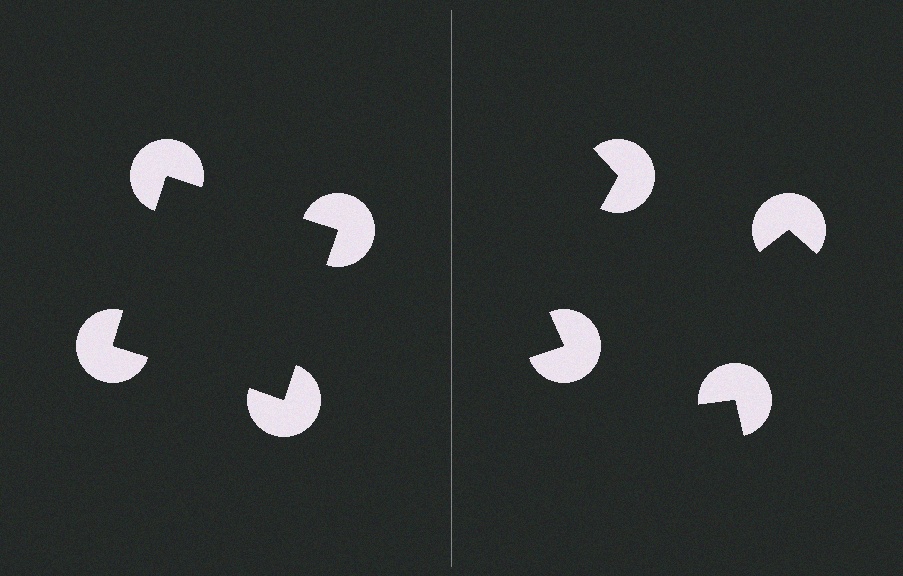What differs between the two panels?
The pac-man discs are positioned identically on both sides; only the wedge orientations differ. On the left they align to a square; on the right they are misaligned.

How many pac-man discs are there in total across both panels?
8 — 4 on each side.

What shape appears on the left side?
An illusory square.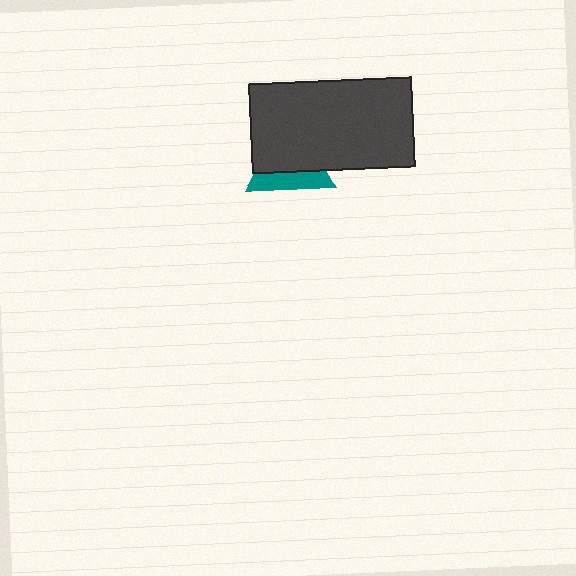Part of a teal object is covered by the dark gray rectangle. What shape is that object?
It is a triangle.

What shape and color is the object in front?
The object in front is a dark gray rectangle.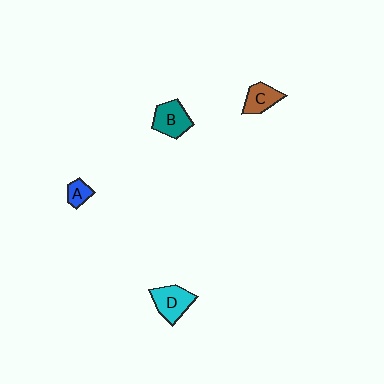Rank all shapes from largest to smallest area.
From largest to smallest: D (cyan), B (teal), C (brown), A (blue).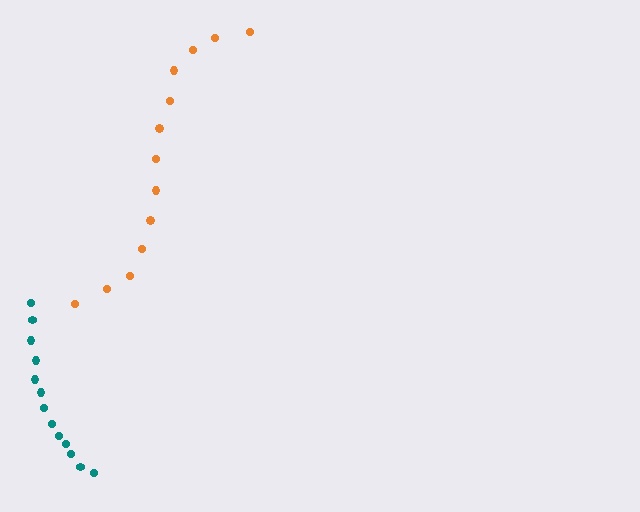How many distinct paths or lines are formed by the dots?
There are 2 distinct paths.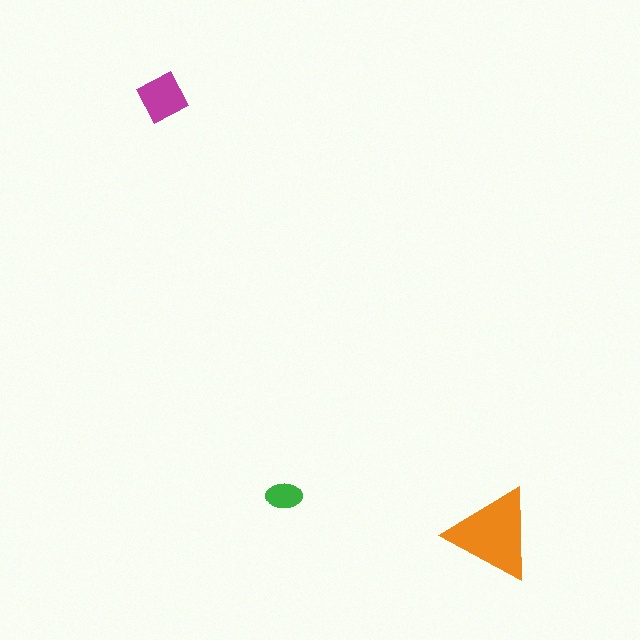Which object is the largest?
The orange triangle.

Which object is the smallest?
The green ellipse.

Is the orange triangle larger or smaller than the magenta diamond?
Larger.